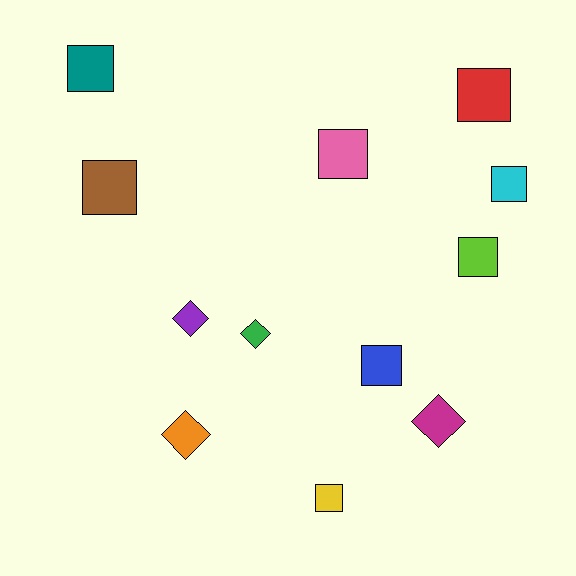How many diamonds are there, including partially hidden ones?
There are 4 diamonds.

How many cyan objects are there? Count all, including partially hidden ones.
There is 1 cyan object.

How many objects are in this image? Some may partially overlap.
There are 12 objects.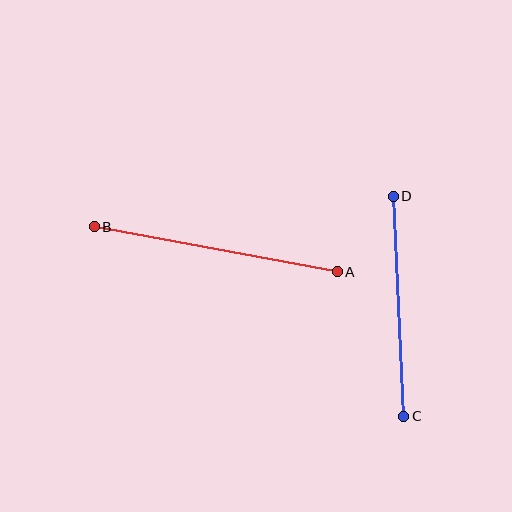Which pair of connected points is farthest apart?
Points A and B are farthest apart.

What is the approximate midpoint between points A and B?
The midpoint is at approximately (216, 249) pixels.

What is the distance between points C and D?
The distance is approximately 220 pixels.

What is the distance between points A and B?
The distance is approximately 247 pixels.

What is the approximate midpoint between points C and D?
The midpoint is at approximately (399, 306) pixels.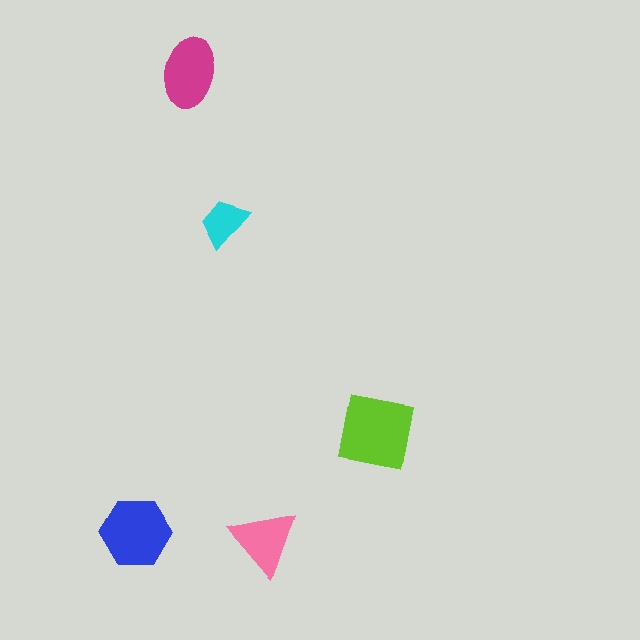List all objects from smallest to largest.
The cyan trapezoid, the pink triangle, the magenta ellipse, the blue hexagon, the lime square.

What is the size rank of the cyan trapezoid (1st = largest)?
5th.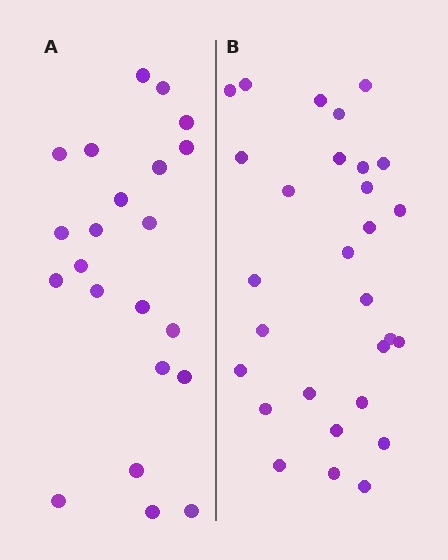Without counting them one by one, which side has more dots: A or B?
Region B (the right region) has more dots.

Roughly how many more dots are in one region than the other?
Region B has roughly 8 or so more dots than region A.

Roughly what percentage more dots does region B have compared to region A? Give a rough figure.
About 30% more.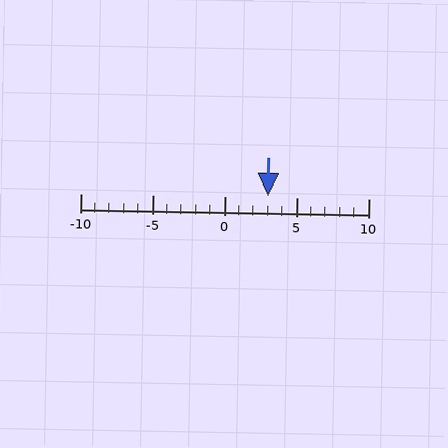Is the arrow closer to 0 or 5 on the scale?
The arrow is closer to 5.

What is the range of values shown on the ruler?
The ruler shows values from -10 to 10.